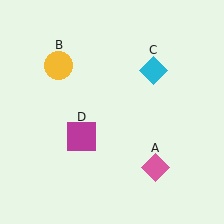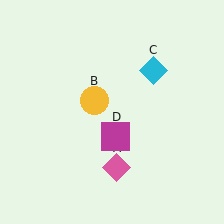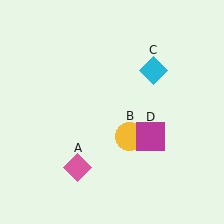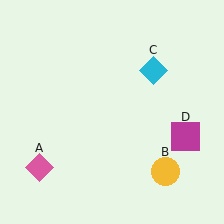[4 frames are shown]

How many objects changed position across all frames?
3 objects changed position: pink diamond (object A), yellow circle (object B), magenta square (object D).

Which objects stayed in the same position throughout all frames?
Cyan diamond (object C) remained stationary.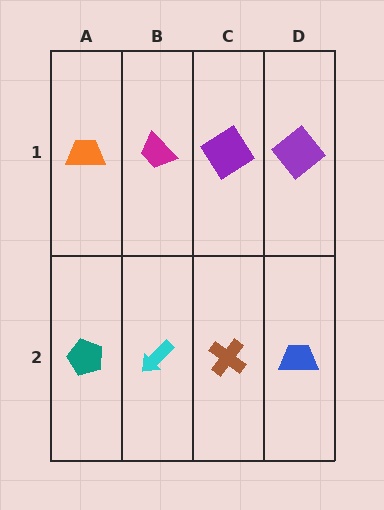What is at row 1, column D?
A purple diamond.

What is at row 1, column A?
An orange trapezoid.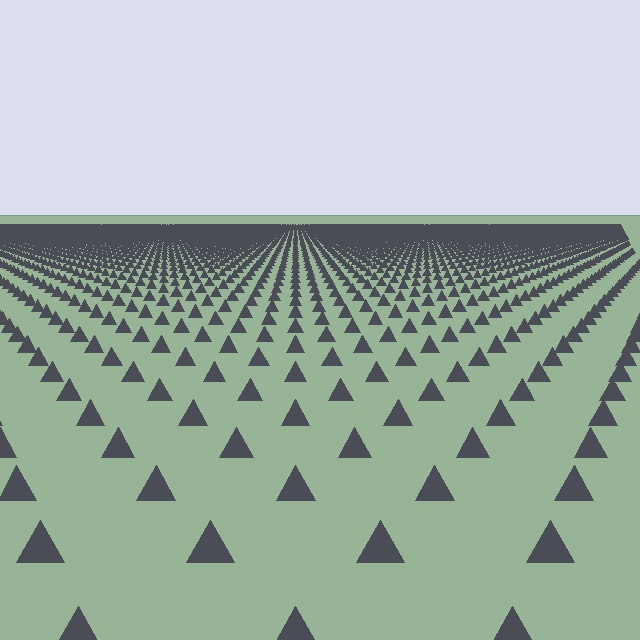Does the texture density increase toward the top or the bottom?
Density increases toward the top.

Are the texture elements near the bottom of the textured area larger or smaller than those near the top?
Larger. Near the bottom, elements are closer to the viewer and appear at a bigger on-screen size.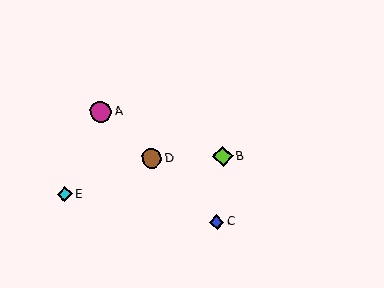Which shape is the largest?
The magenta circle (labeled A) is the largest.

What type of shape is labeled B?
Shape B is a lime diamond.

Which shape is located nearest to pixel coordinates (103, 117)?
The magenta circle (labeled A) at (101, 112) is nearest to that location.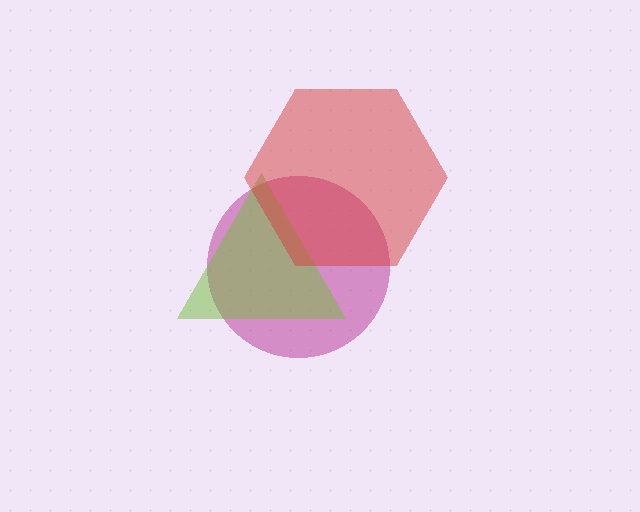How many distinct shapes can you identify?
There are 3 distinct shapes: a magenta circle, a lime triangle, a red hexagon.